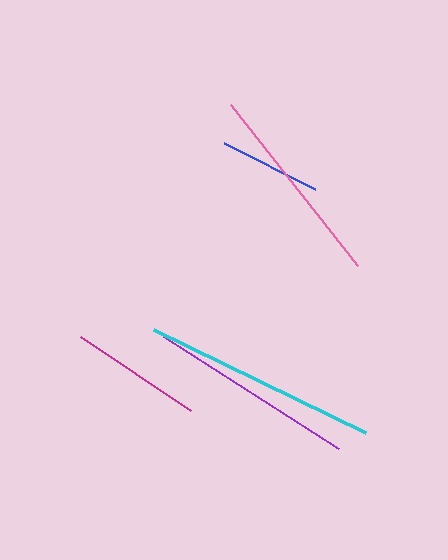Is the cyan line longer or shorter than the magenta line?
The cyan line is longer than the magenta line.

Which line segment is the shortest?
The blue line is the shortest at approximately 102 pixels.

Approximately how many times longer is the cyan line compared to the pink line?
The cyan line is approximately 1.1 times the length of the pink line.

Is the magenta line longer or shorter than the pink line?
The pink line is longer than the magenta line.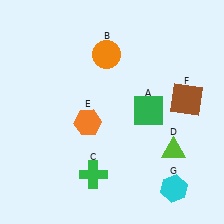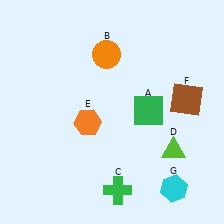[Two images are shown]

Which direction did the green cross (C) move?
The green cross (C) moved right.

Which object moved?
The green cross (C) moved right.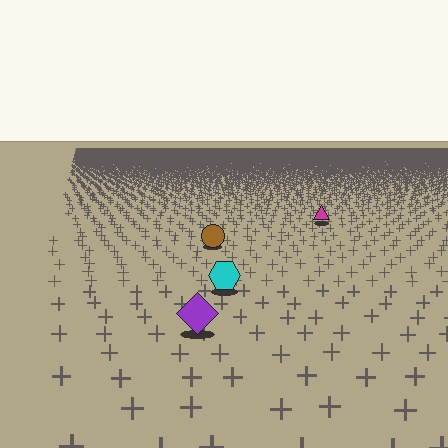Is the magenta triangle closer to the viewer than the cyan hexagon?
No. The cyan hexagon is closer — you can tell from the texture gradient: the ground texture is coarser near it.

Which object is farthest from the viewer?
The magenta triangle is farthest from the viewer. It appears smaller and the ground texture around it is denser.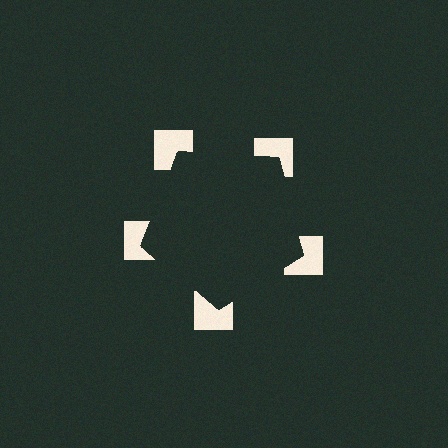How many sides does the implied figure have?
5 sides.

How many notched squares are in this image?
There are 5 — one at each vertex of the illusory pentagon.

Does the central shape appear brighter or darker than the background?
It typically appears slightly darker than the background, even though no actual brightness change is drawn.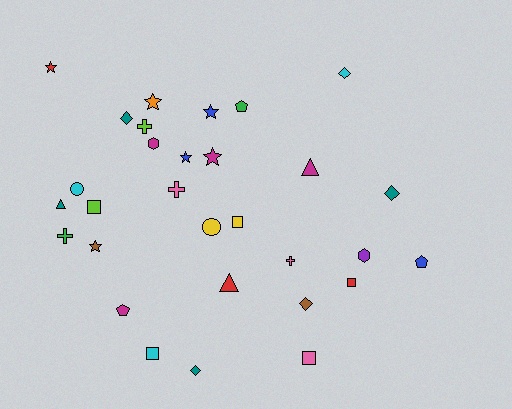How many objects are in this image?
There are 30 objects.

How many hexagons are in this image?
There are 2 hexagons.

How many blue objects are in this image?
There are 3 blue objects.